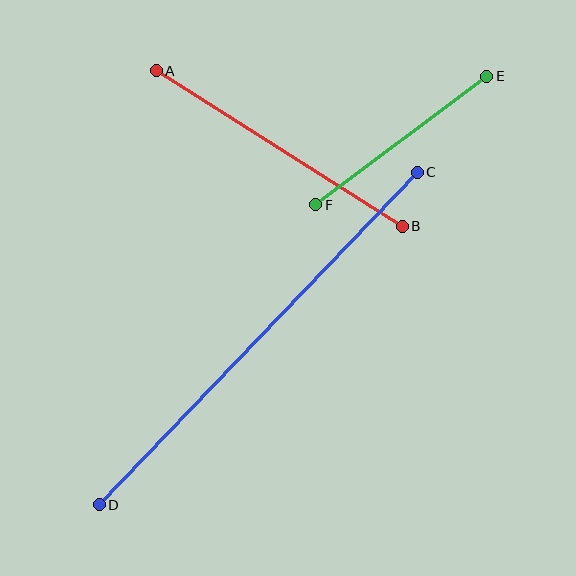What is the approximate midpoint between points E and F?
The midpoint is at approximately (401, 140) pixels.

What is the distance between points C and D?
The distance is approximately 460 pixels.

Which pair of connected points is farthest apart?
Points C and D are farthest apart.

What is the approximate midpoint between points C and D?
The midpoint is at approximately (258, 338) pixels.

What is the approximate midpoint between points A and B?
The midpoint is at approximately (279, 148) pixels.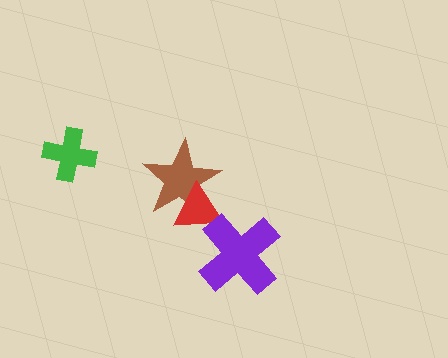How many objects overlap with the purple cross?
1 object overlaps with the purple cross.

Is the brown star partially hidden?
Yes, it is partially covered by another shape.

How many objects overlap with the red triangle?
2 objects overlap with the red triangle.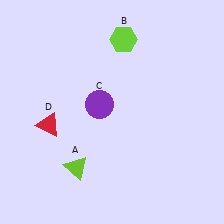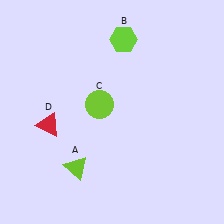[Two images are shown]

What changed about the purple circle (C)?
In Image 1, C is purple. In Image 2, it changed to lime.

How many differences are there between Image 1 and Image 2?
There is 1 difference between the two images.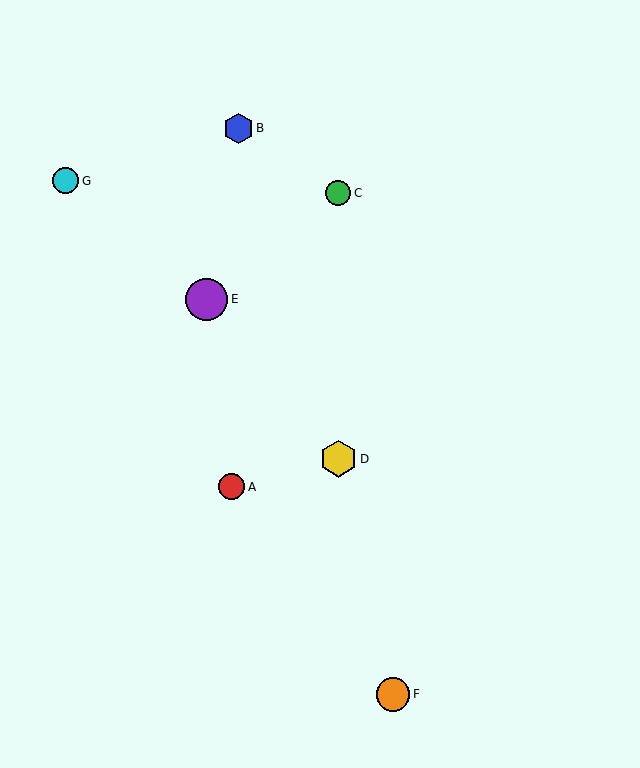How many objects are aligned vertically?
2 objects (C, D) are aligned vertically.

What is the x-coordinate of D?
Object D is at x≈338.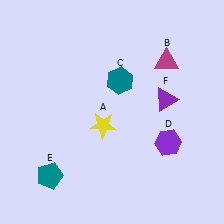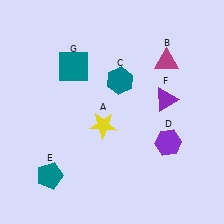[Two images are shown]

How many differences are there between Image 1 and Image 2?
There is 1 difference between the two images.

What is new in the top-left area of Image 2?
A teal square (G) was added in the top-left area of Image 2.